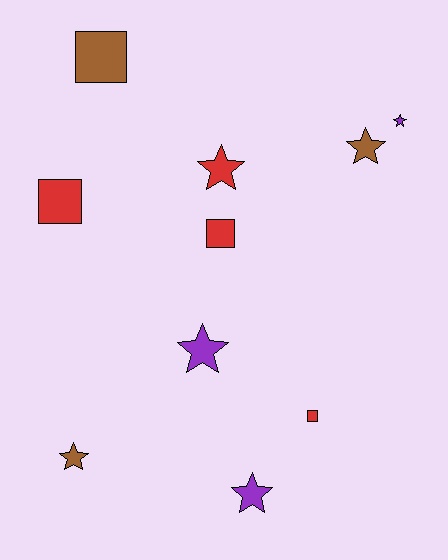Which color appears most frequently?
Red, with 4 objects.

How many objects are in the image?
There are 10 objects.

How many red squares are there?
There are 3 red squares.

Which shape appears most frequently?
Star, with 6 objects.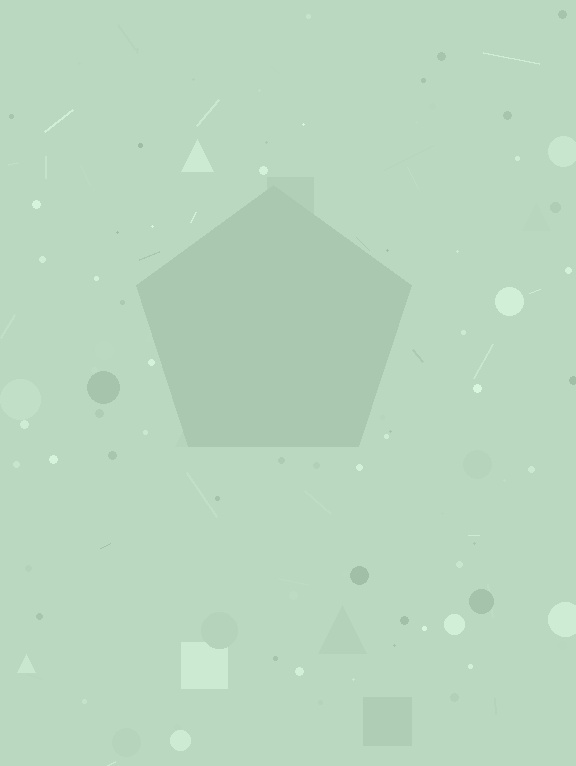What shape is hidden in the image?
A pentagon is hidden in the image.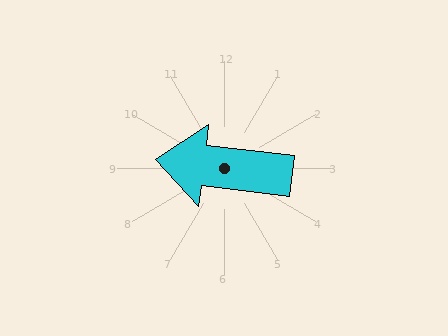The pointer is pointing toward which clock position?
Roughly 9 o'clock.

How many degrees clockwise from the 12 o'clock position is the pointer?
Approximately 277 degrees.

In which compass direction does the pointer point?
West.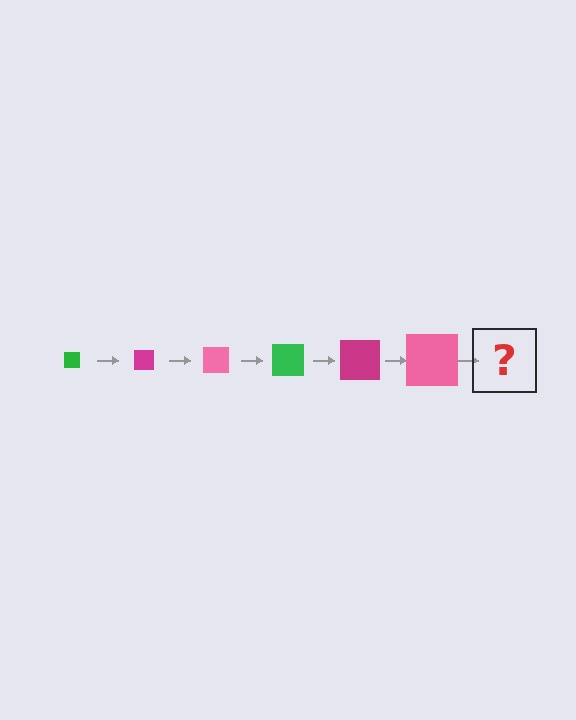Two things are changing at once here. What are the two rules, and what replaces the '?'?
The two rules are that the square grows larger each step and the color cycles through green, magenta, and pink. The '?' should be a green square, larger than the previous one.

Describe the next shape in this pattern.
It should be a green square, larger than the previous one.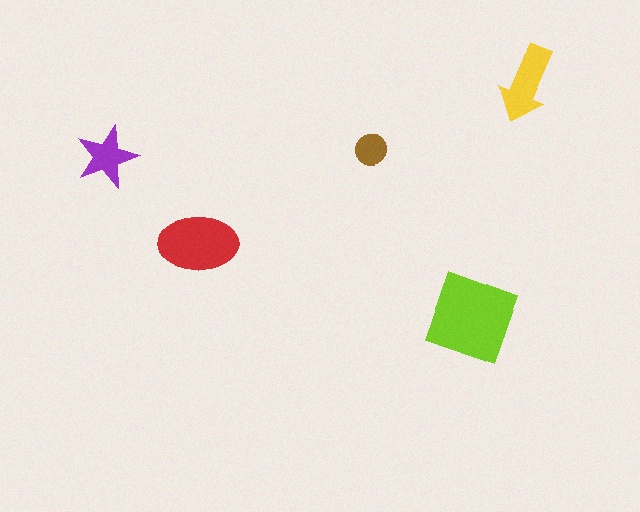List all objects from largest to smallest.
The lime diamond, the red ellipse, the yellow arrow, the purple star, the brown circle.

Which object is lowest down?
The lime diamond is bottommost.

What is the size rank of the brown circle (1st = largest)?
5th.